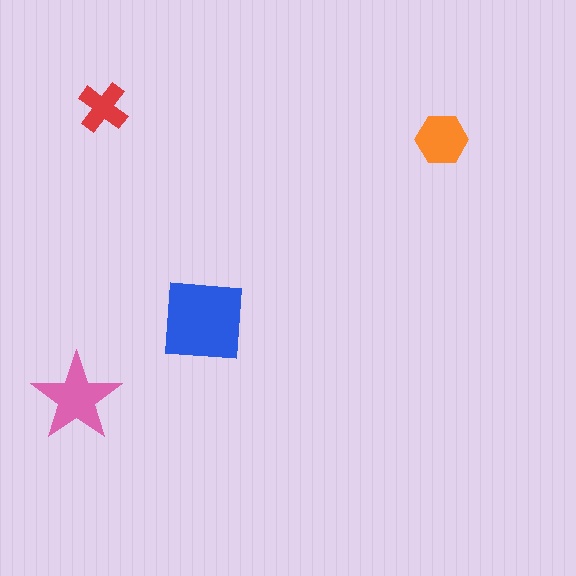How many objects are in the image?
There are 4 objects in the image.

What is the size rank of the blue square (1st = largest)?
1st.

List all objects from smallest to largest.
The red cross, the orange hexagon, the pink star, the blue square.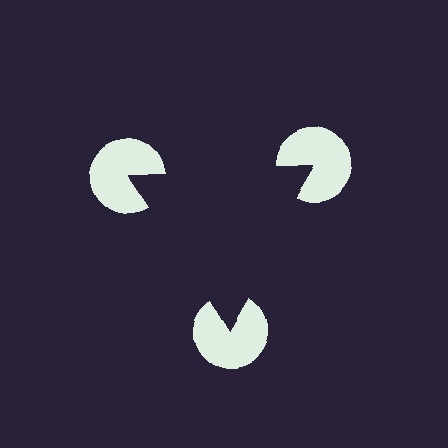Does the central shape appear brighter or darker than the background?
It typically appears slightly darker than the background, even though no actual brightness change is drawn.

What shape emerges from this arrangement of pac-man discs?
An illusory triangle — its edges are inferred from the aligned wedge cuts in the pac-man discs, not physically drawn.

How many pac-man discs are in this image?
There are 3 — one at each vertex of the illusory triangle.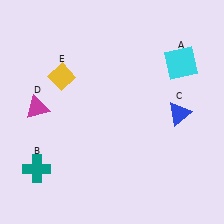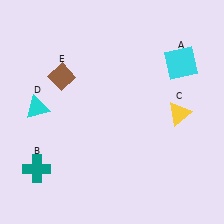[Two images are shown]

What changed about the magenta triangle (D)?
In Image 1, D is magenta. In Image 2, it changed to cyan.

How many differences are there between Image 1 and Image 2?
There are 3 differences between the two images.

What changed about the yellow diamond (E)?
In Image 1, E is yellow. In Image 2, it changed to brown.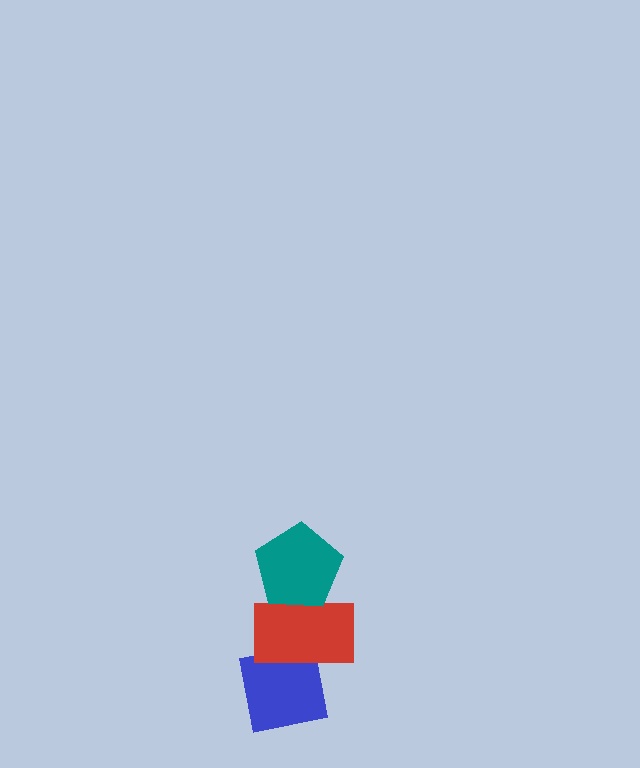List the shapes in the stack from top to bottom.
From top to bottom: the teal pentagon, the red rectangle, the blue square.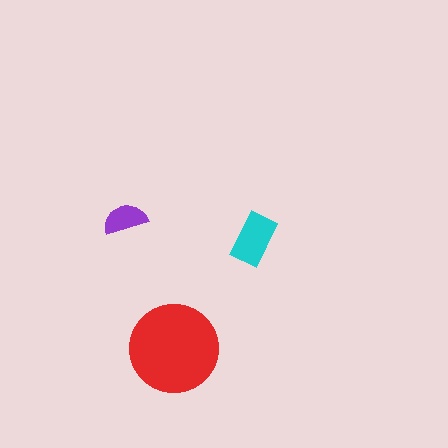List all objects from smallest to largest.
The purple semicircle, the cyan rectangle, the red circle.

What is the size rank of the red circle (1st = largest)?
1st.